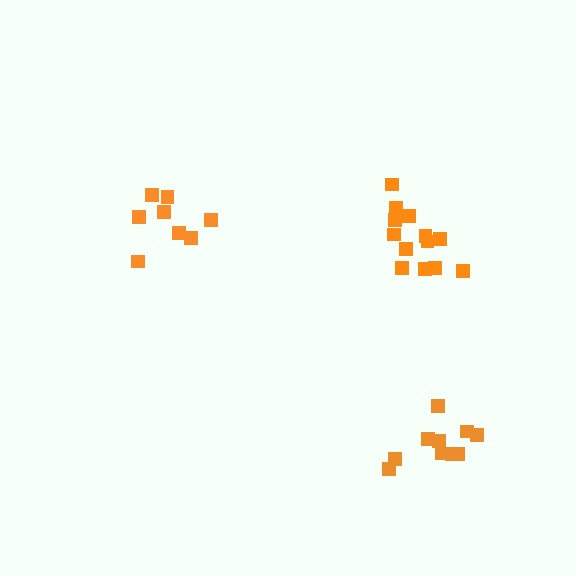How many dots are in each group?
Group 1: 8 dots, Group 2: 10 dots, Group 3: 13 dots (31 total).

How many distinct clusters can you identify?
There are 3 distinct clusters.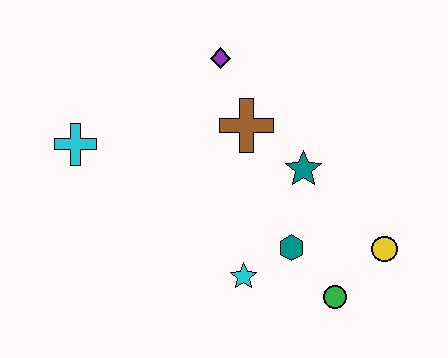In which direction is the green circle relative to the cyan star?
The green circle is to the right of the cyan star.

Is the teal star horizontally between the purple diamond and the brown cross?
No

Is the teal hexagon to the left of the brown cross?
No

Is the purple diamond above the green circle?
Yes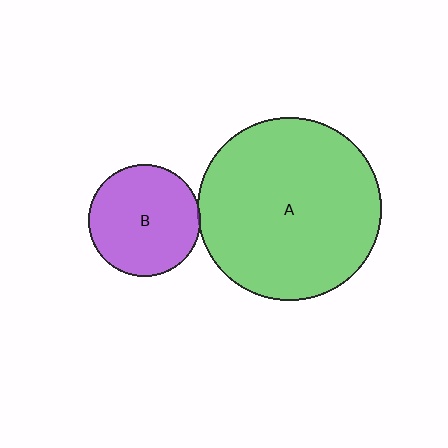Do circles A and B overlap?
Yes.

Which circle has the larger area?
Circle A (green).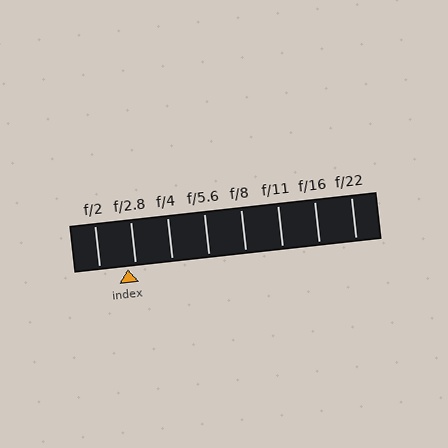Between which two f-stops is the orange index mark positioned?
The index mark is between f/2 and f/2.8.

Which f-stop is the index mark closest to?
The index mark is closest to f/2.8.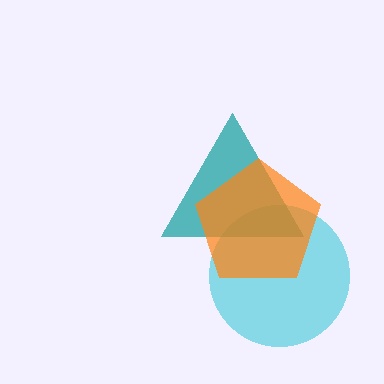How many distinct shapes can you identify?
There are 3 distinct shapes: a cyan circle, a teal triangle, an orange pentagon.